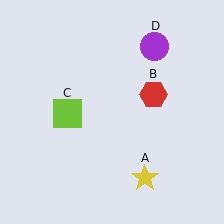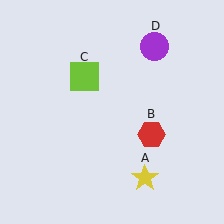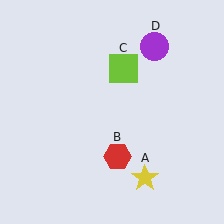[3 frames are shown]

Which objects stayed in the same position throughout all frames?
Yellow star (object A) and purple circle (object D) remained stationary.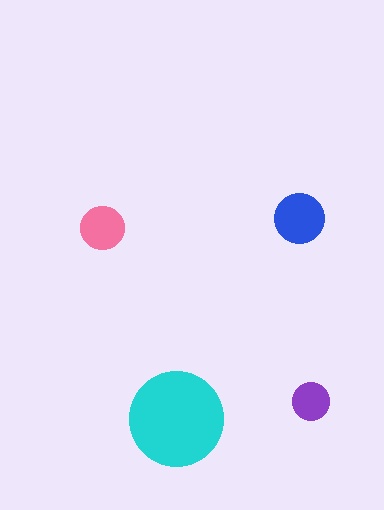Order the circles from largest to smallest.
the cyan one, the blue one, the pink one, the purple one.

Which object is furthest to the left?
The pink circle is leftmost.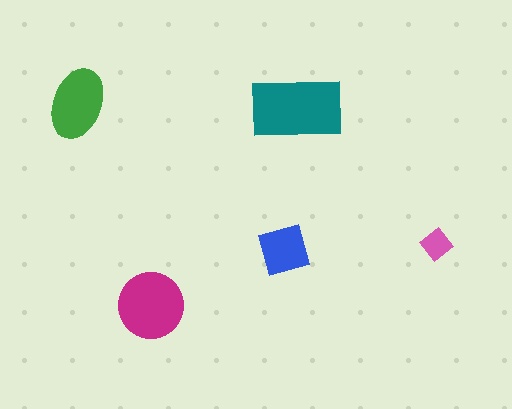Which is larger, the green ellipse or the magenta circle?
The magenta circle.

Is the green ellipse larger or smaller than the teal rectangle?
Smaller.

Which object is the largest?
The teal rectangle.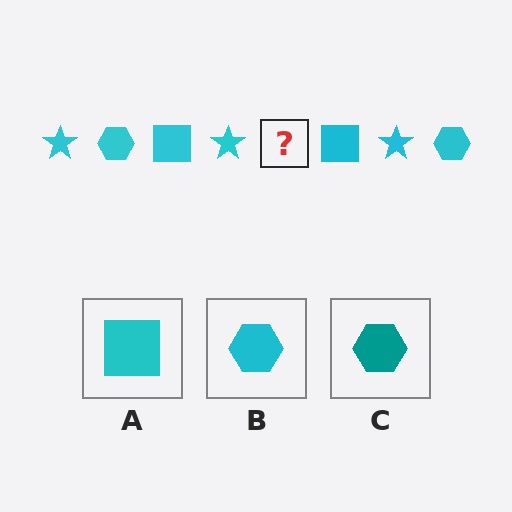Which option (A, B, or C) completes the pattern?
B.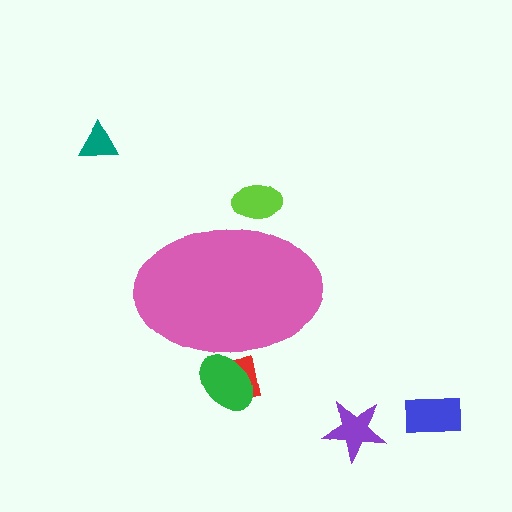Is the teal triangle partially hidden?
No, the teal triangle is fully visible.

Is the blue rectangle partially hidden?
No, the blue rectangle is fully visible.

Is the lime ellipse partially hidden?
Yes, the lime ellipse is partially hidden behind the pink ellipse.